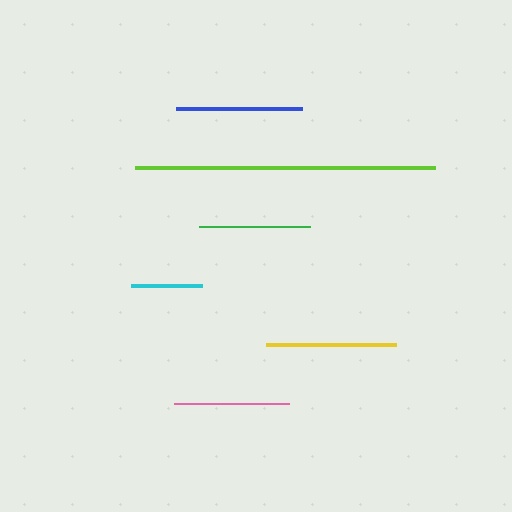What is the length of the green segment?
The green segment is approximately 111 pixels long.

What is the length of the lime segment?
The lime segment is approximately 300 pixels long.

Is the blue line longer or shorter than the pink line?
The blue line is longer than the pink line.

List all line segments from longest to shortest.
From longest to shortest: lime, yellow, blue, pink, green, cyan.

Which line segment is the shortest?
The cyan line is the shortest at approximately 71 pixels.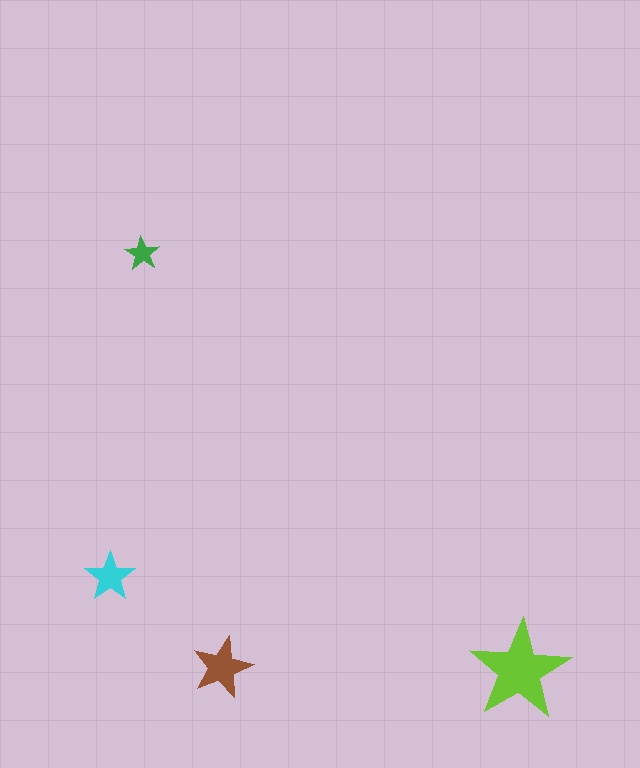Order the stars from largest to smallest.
the lime one, the brown one, the cyan one, the green one.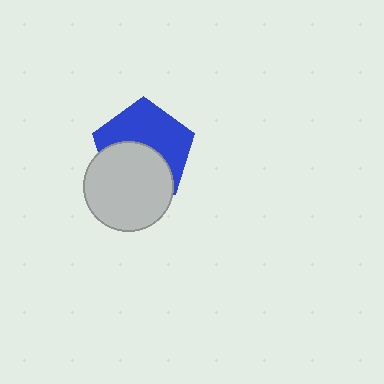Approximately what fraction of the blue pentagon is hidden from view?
Roughly 46% of the blue pentagon is hidden behind the light gray circle.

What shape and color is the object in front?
The object in front is a light gray circle.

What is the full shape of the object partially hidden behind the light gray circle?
The partially hidden object is a blue pentagon.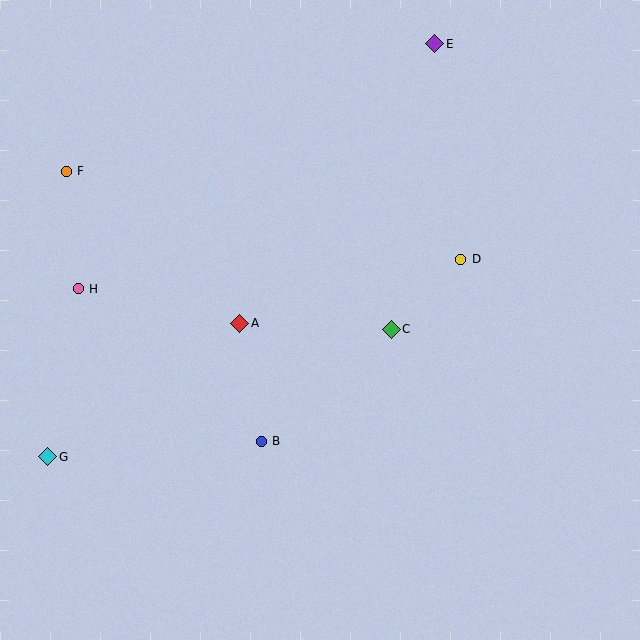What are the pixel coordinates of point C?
Point C is at (391, 329).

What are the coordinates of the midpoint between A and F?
The midpoint between A and F is at (153, 247).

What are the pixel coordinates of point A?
Point A is at (240, 323).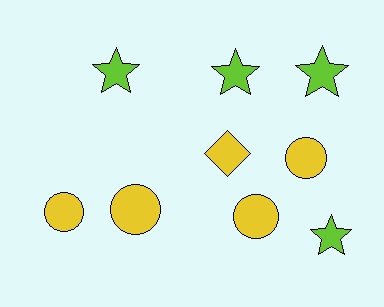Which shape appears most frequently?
Circle, with 4 objects.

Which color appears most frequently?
Yellow, with 5 objects.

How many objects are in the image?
There are 9 objects.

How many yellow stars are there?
There are no yellow stars.